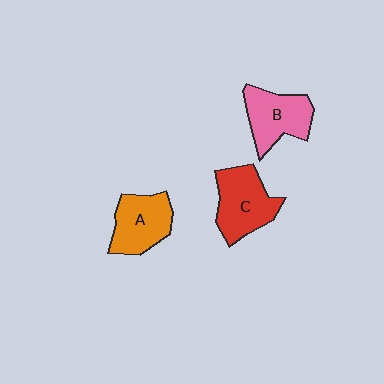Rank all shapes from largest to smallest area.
From largest to smallest: C (red), B (pink), A (orange).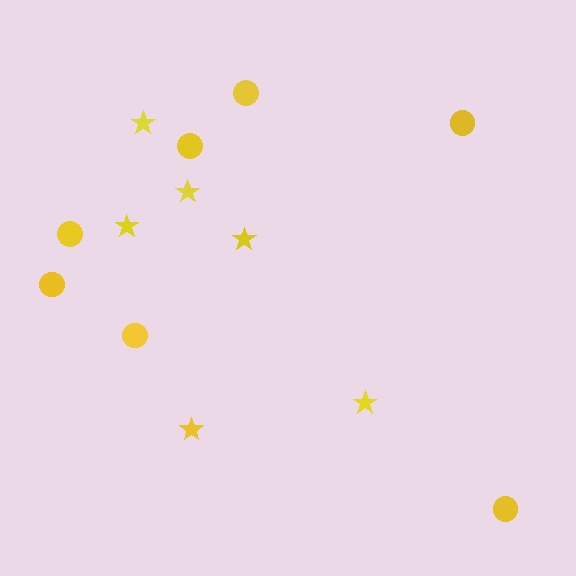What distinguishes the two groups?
There are 2 groups: one group of stars (6) and one group of circles (7).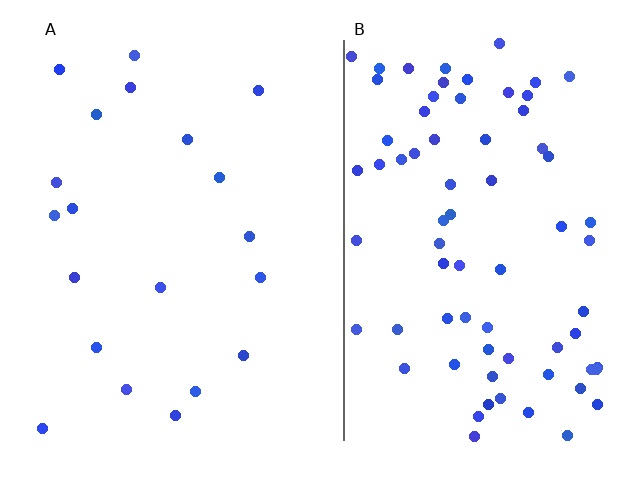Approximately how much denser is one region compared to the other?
Approximately 3.7× — region B over region A.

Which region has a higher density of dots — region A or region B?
B (the right).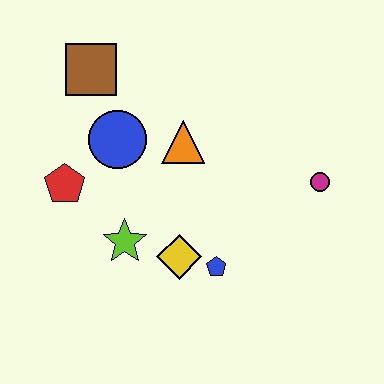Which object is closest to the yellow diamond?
The blue pentagon is closest to the yellow diamond.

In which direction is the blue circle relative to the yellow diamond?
The blue circle is above the yellow diamond.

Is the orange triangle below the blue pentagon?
No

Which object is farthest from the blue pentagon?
The brown square is farthest from the blue pentagon.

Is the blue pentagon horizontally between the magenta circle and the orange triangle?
Yes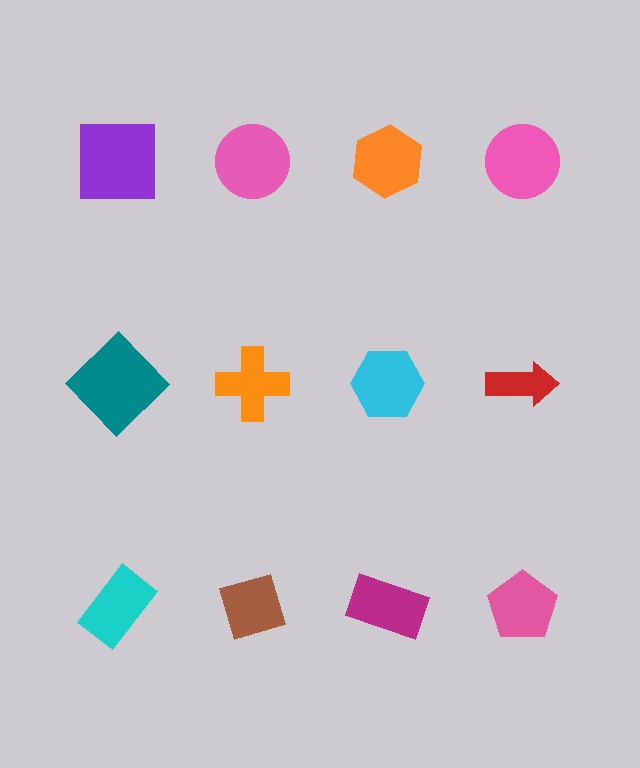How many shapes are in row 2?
4 shapes.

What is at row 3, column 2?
A brown diamond.